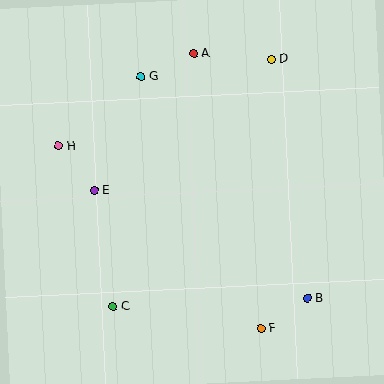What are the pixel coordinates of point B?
Point B is at (308, 298).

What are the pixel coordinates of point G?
Point G is at (141, 77).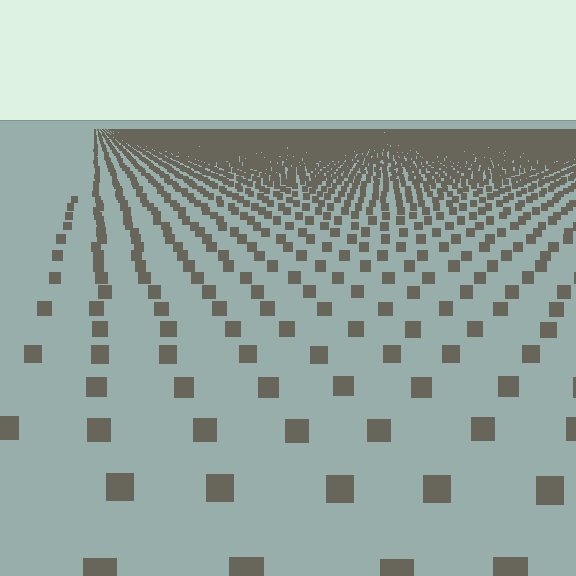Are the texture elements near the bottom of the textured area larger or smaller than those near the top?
Larger. Near the bottom, elements are closer to the viewer and appear at a bigger on-screen size.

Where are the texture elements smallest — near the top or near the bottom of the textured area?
Near the top.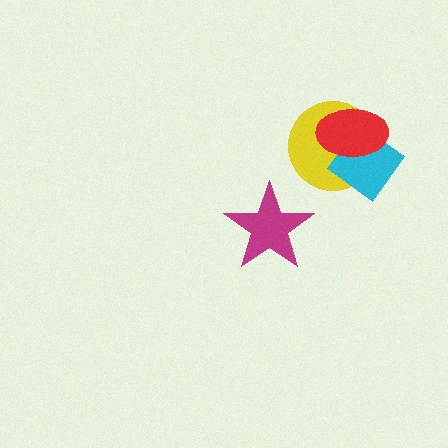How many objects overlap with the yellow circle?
2 objects overlap with the yellow circle.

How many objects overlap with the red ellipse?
2 objects overlap with the red ellipse.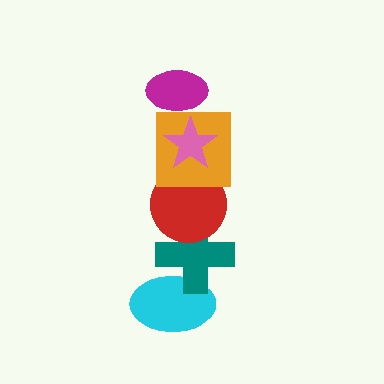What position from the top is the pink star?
The pink star is 2nd from the top.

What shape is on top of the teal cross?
The red circle is on top of the teal cross.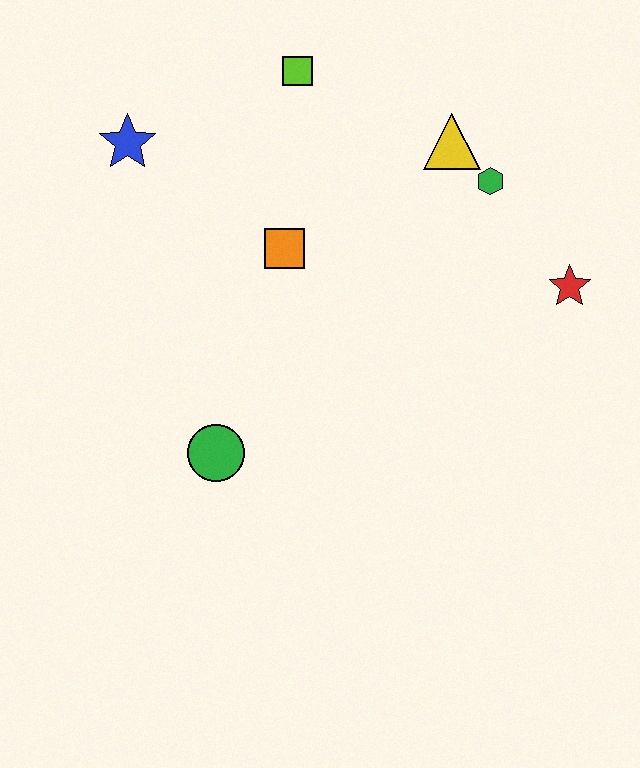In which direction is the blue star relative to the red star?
The blue star is to the left of the red star.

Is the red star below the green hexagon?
Yes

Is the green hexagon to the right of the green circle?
Yes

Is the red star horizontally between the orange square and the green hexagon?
No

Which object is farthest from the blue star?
The red star is farthest from the blue star.